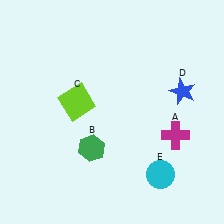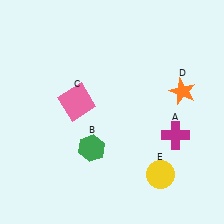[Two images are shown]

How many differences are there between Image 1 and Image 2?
There are 3 differences between the two images.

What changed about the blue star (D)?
In Image 1, D is blue. In Image 2, it changed to orange.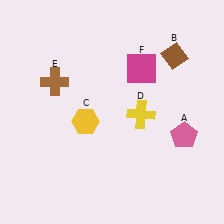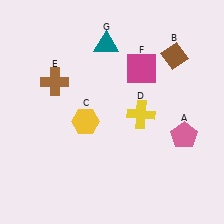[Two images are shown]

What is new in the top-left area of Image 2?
A teal triangle (G) was added in the top-left area of Image 2.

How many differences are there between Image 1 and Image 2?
There is 1 difference between the two images.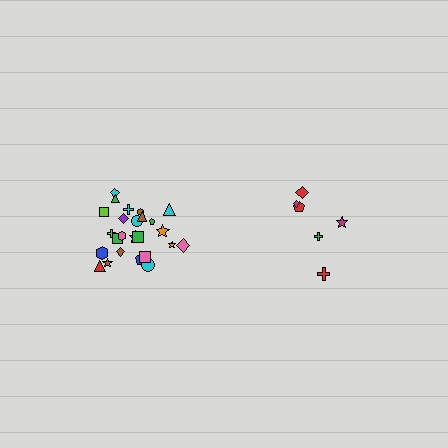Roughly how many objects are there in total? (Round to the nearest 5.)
Roughly 30 objects in total.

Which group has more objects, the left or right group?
The left group.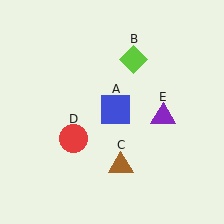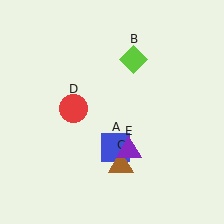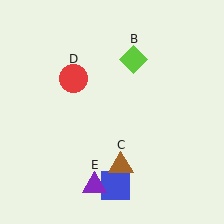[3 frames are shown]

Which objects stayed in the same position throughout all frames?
Lime diamond (object B) and brown triangle (object C) remained stationary.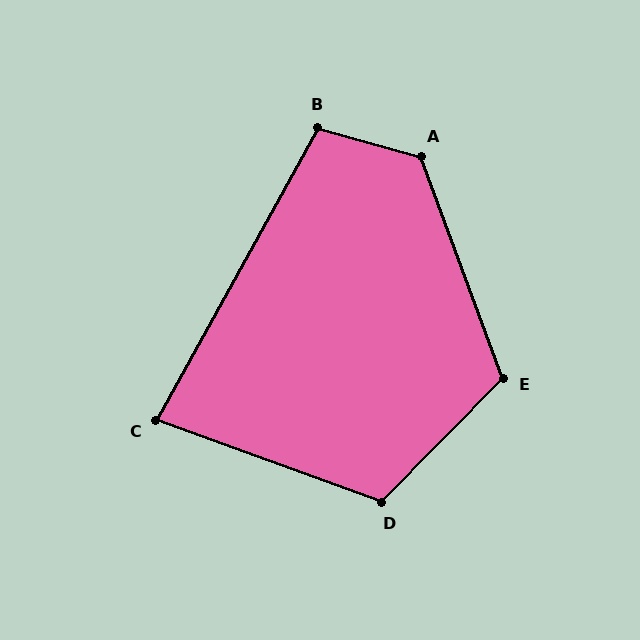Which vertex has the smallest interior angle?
C, at approximately 81 degrees.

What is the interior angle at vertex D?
Approximately 114 degrees (obtuse).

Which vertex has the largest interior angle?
A, at approximately 126 degrees.